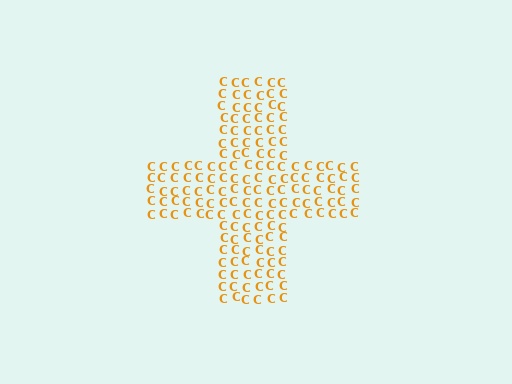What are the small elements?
The small elements are letter C's.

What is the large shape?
The large shape is a cross.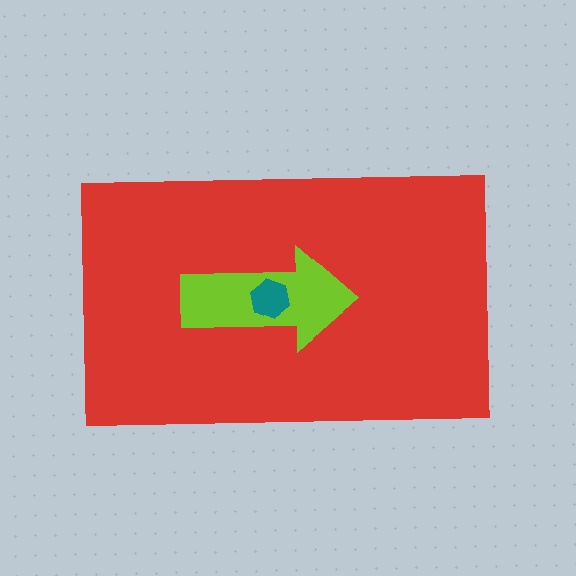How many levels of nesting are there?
3.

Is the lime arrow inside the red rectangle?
Yes.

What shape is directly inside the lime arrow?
The teal hexagon.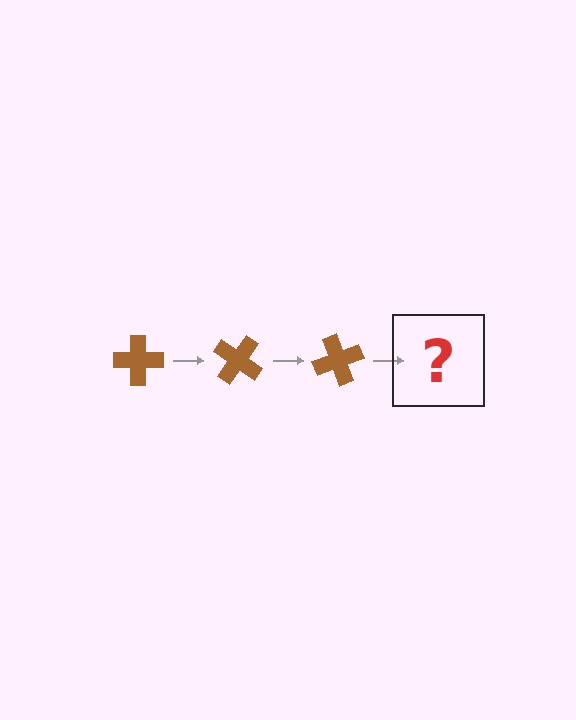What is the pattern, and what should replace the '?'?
The pattern is that the cross rotates 35 degrees each step. The '?' should be a brown cross rotated 105 degrees.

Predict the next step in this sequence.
The next step is a brown cross rotated 105 degrees.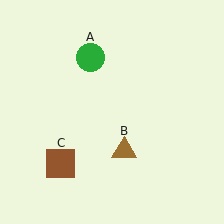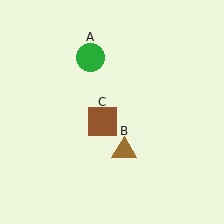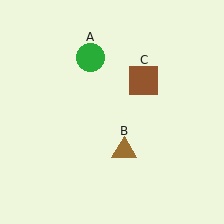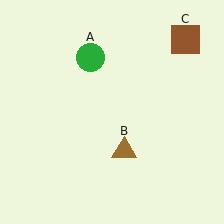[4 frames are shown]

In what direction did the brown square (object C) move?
The brown square (object C) moved up and to the right.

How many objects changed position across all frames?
1 object changed position: brown square (object C).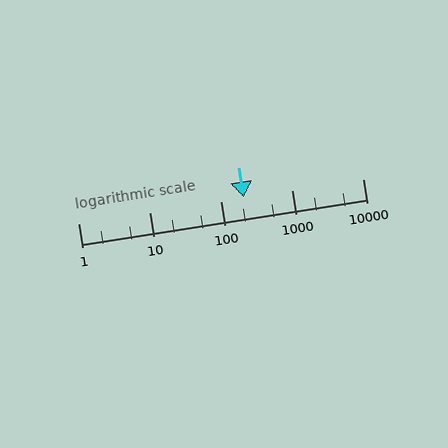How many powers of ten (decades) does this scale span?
The scale spans 4 decades, from 1 to 10000.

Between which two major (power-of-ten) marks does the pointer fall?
The pointer is between 100 and 1000.